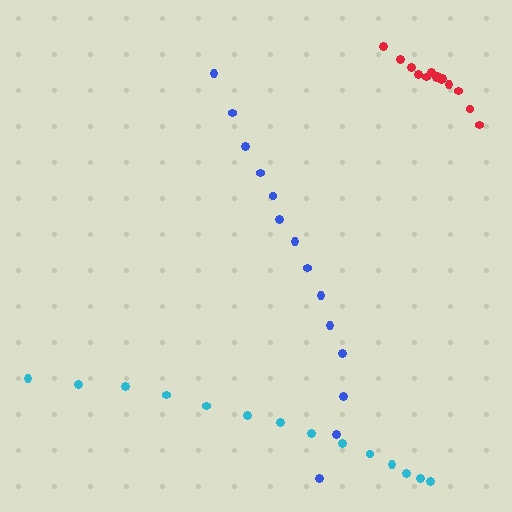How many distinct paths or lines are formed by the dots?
There are 3 distinct paths.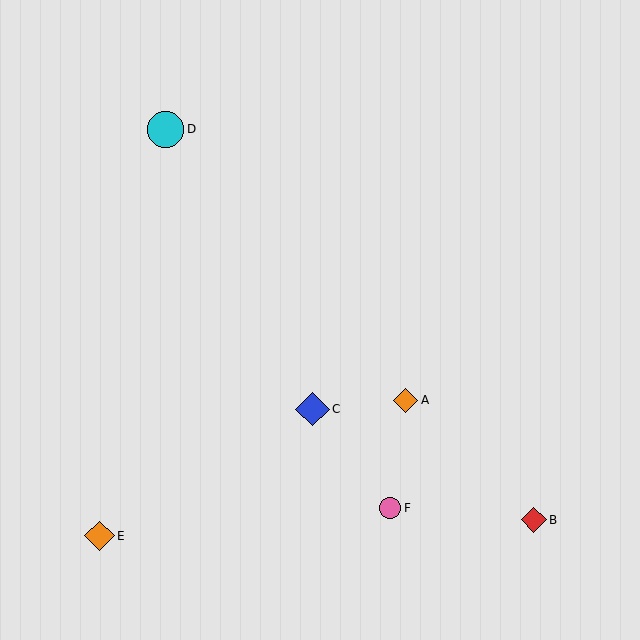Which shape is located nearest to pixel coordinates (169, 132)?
The cyan circle (labeled D) at (166, 129) is nearest to that location.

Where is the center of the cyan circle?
The center of the cyan circle is at (166, 129).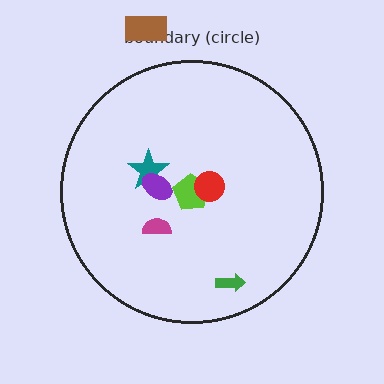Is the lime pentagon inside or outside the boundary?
Inside.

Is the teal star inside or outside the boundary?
Inside.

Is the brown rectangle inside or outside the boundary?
Outside.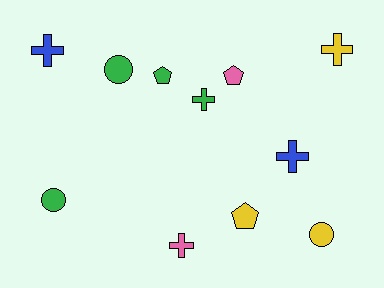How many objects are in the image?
There are 11 objects.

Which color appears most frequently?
Green, with 4 objects.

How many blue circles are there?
There are no blue circles.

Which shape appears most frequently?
Cross, with 5 objects.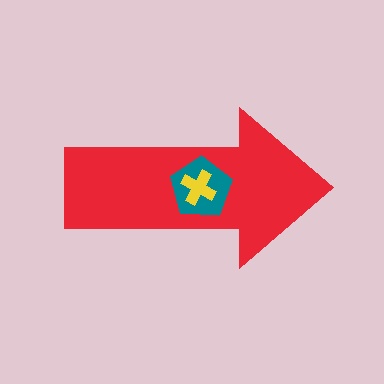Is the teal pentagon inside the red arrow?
Yes.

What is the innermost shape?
The yellow cross.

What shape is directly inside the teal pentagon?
The yellow cross.